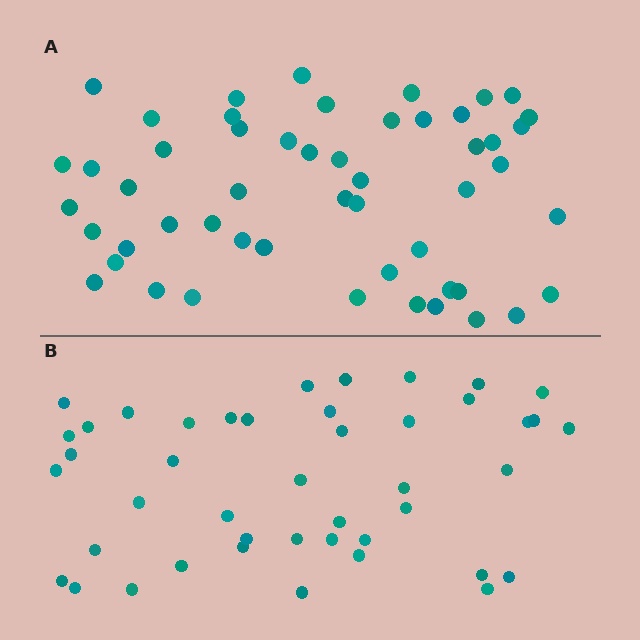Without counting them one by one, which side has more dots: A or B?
Region A (the top region) has more dots.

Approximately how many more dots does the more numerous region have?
Region A has roughly 8 or so more dots than region B.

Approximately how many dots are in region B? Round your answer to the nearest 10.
About 40 dots. (The exact count is 44, which rounds to 40.)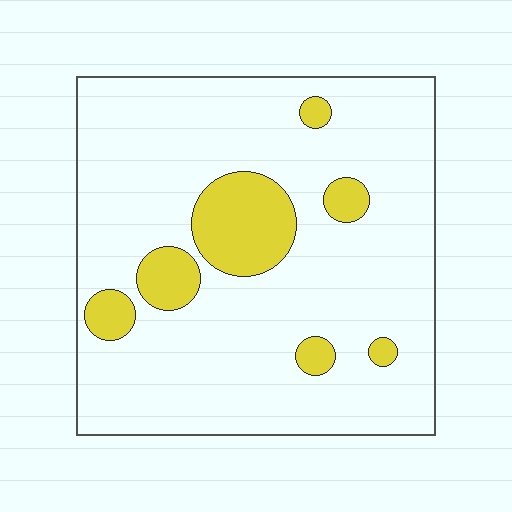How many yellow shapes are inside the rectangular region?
7.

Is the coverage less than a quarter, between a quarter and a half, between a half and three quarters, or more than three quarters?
Less than a quarter.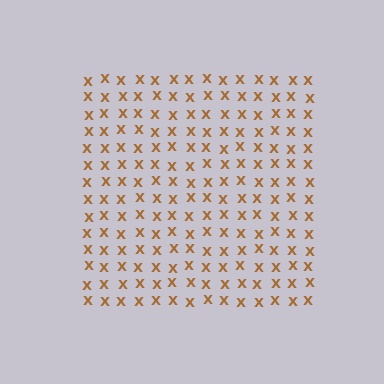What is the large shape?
The large shape is a square.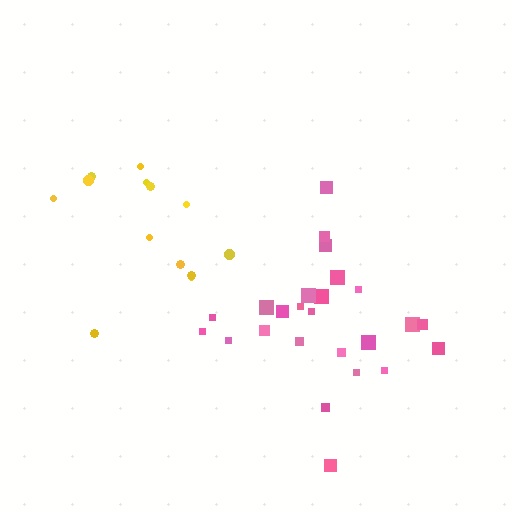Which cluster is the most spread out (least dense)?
Yellow.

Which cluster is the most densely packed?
Pink.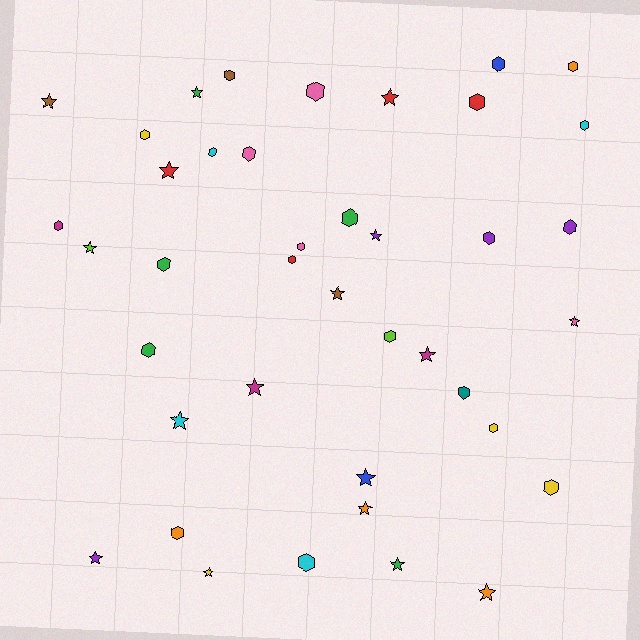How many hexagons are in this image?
There are 23 hexagons.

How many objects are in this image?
There are 40 objects.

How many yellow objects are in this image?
There are 4 yellow objects.